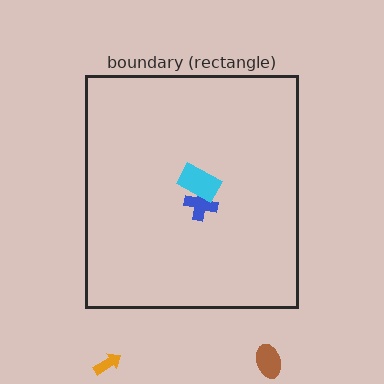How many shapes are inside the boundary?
2 inside, 2 outside.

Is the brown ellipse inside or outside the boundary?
Outside.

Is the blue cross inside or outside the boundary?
Inside.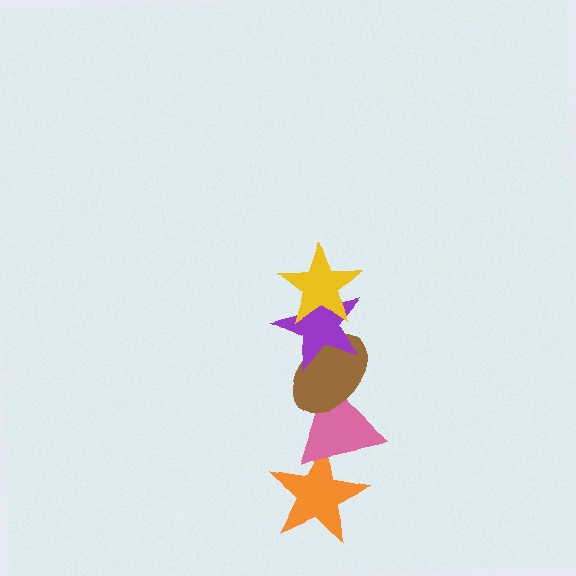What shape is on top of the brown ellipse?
The purple star is on top of the brown ellipse.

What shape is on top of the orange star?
The pink triangle is on top of the orange star.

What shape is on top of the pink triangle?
The brown ellipse is on top of the pink triangle.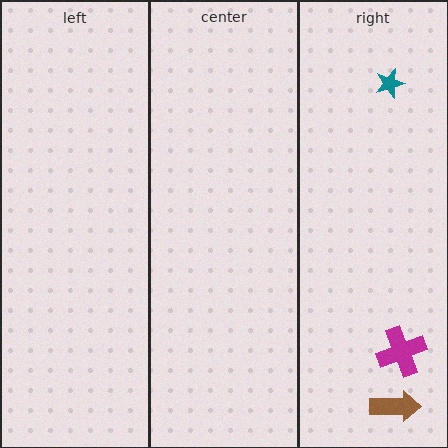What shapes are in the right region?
The magenta cross, the brown arrow, the teal star.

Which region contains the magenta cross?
The right region.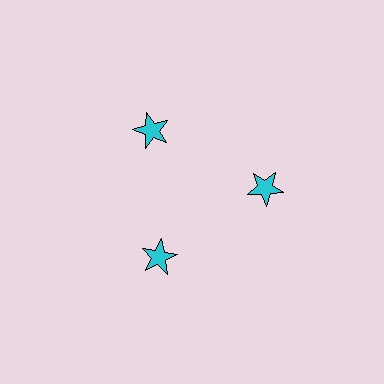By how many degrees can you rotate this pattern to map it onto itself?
The pattern maps onto itself every 120 degrees of rotation.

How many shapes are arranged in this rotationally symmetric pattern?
There are 3 shapes, arranged in 3 groups of 1.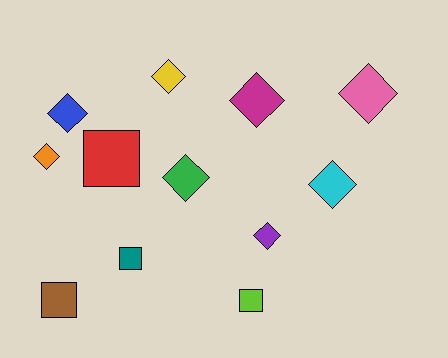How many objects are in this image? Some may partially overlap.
There are 12 objects.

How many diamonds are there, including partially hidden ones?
There are 8 diamonds.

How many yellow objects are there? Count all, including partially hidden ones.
There is 1 yellow object.